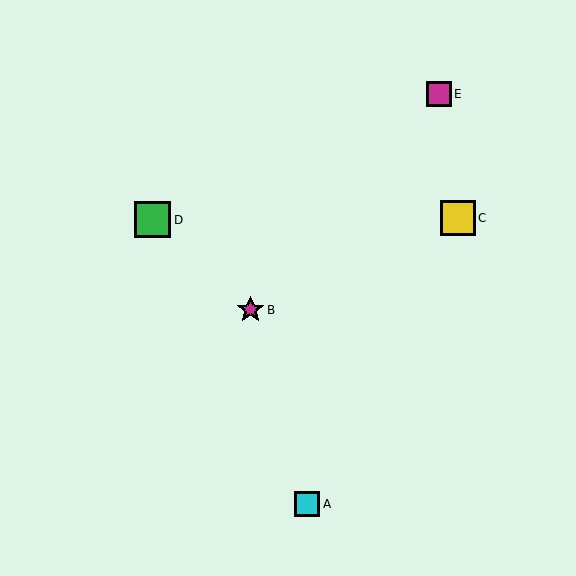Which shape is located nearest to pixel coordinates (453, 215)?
The yellow square (labeled C) at (458, 218) is nearest to that location.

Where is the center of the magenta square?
The center of the magenta square is at (439, 94).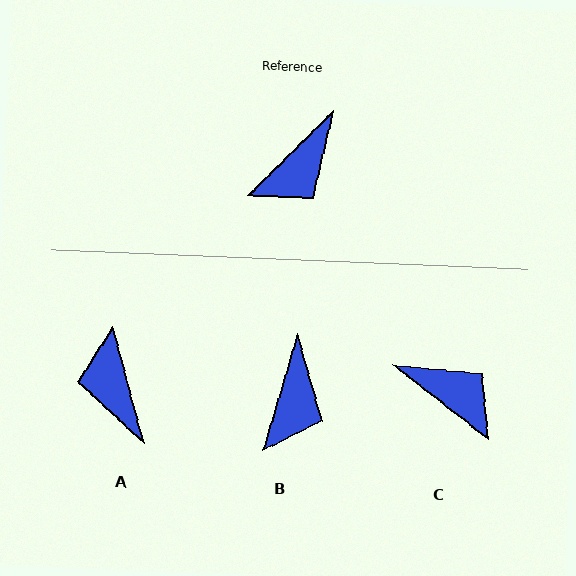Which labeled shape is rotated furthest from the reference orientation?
A, about 119 degrees away.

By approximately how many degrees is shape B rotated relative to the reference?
Approximately 29 degrees counter-clockwise.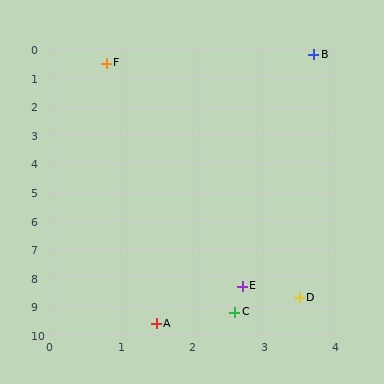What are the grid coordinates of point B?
Point B is at approximately (3.7, 0.2).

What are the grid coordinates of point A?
Point A is at approximately (1.5, 9.6).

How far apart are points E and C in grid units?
Points E and C are about 0.9 grid units apart.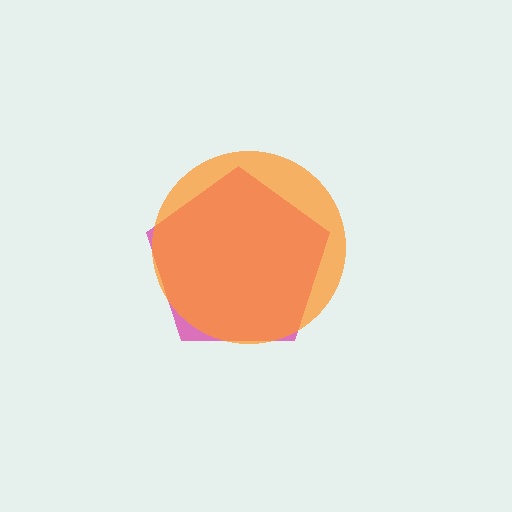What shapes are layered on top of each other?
The layered shapes are: a magenta pentagon, an orange circle.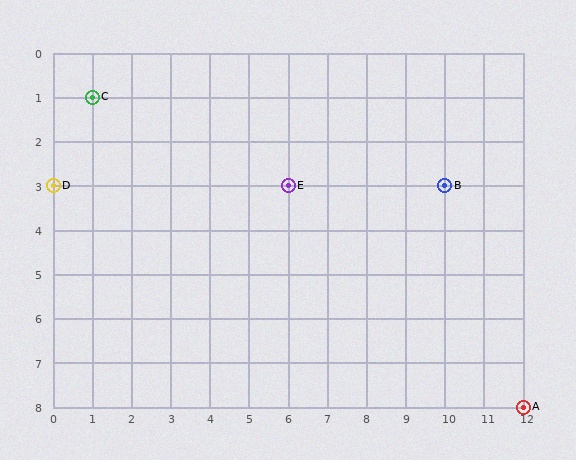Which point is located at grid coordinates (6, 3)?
Point E is at (6, 3).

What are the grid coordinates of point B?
Point B is at grid coordinates (10, 3).